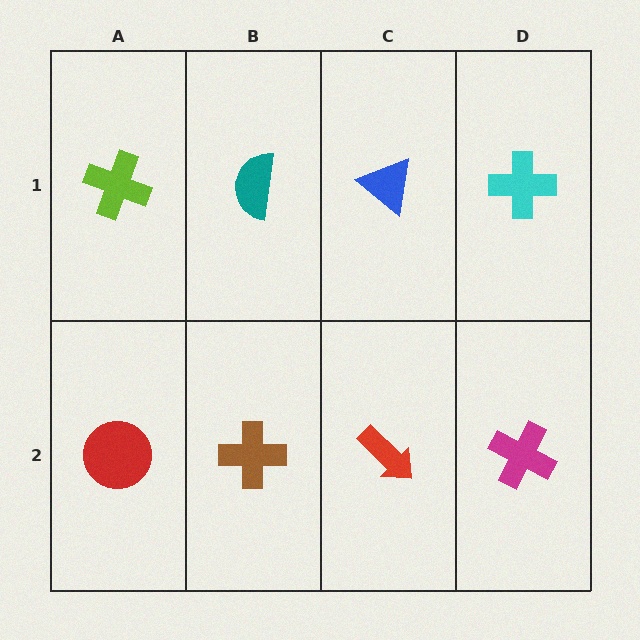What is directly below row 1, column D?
A magenta cross.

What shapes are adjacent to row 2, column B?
A teal semicircle (row 1, column B), a red circle (row 2, column A), a red arrow (row 2, column C).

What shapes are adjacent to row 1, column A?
A red circle (row 2, column A), a teal semicircle (row 1, column B).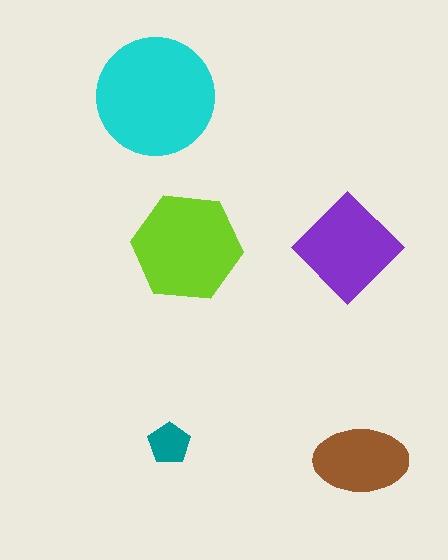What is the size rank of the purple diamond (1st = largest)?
3rd.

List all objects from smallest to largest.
The teal pentagon, the brown ellipse, the purple diamond, the lime hexagon, the cyan circle.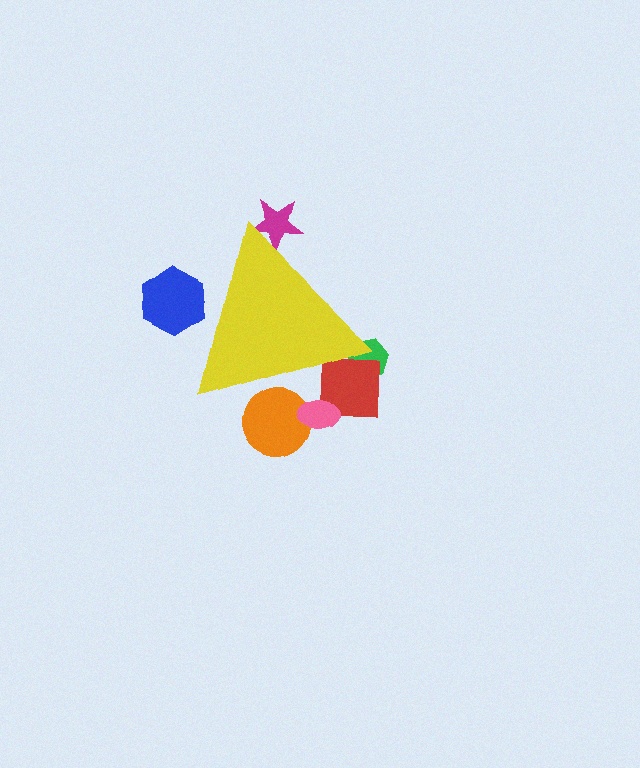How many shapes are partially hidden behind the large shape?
6 shapes are partially hidden.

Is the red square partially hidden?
Yes, the red square is partially hidden behind the yellow triangle.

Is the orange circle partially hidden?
Yes, the orange circle is partially hidden behind the yellow triangle.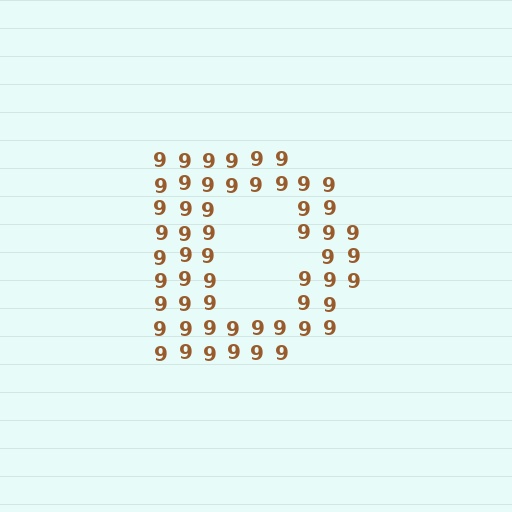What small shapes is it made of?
It is made of small digit 9's.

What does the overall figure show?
The overall figure shows the letter D.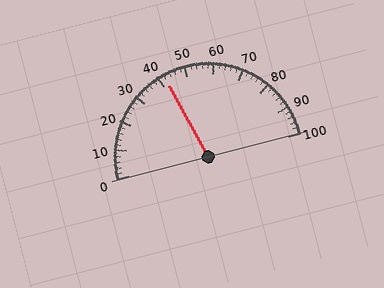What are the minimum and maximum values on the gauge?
The gauge ranges from 0 to 100.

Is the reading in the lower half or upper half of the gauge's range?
The reading is in the lower half of the range (0 to 100).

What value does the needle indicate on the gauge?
The needle indicates approximately 42.